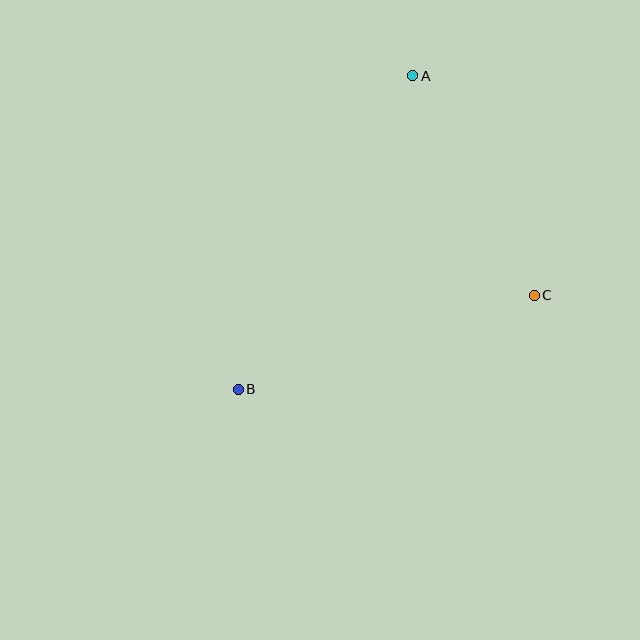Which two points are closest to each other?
Points A and C are closest to each other.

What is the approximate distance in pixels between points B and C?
The distance between B and C is approximately 311 pixels.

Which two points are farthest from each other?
Points A and B are farthest from each other.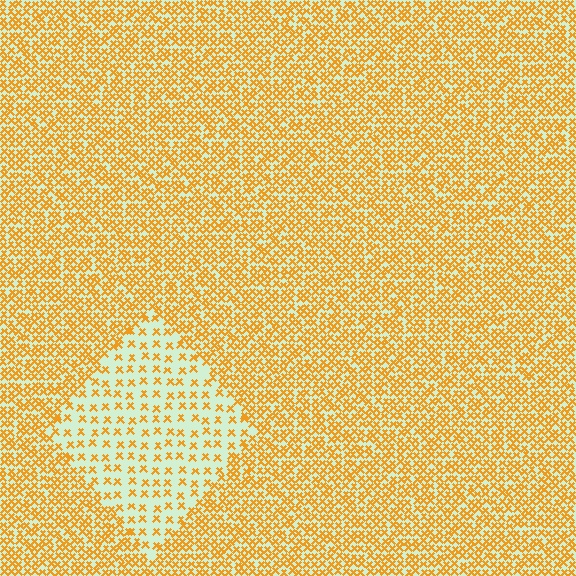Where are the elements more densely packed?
The elements are more densely packed outside the diamond boundary.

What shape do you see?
I see a diamond.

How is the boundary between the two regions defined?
The boundary is defined by a change in element density (approximately 2.6x ratio). All elements are the same color, size, and shape.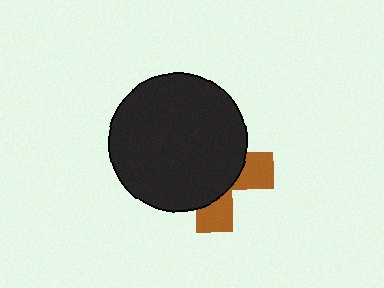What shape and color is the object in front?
The object in front is a black circle.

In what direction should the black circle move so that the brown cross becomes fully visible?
The black circle should move toward the upper-left. That is the shortest direction to clear the overlap and leave the brown cross fully visible.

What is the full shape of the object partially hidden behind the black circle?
The partially hidden object is a brown cross.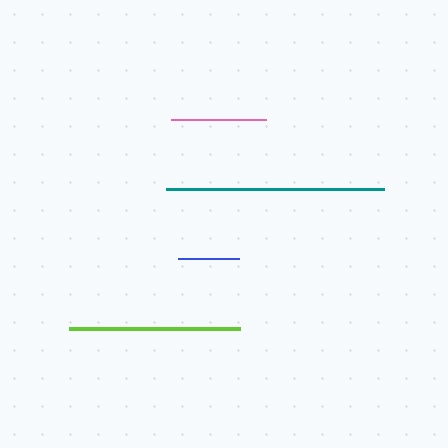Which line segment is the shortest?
The blue line is the shortest at approximately 62 pixels.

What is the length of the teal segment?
The teal segment is approximately 219 pixels long.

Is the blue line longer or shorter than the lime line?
The lime line is longer than the blue line.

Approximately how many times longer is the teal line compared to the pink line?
The teal line is approximately 2.3 times the length of the pink line.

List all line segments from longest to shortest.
From longest to shortest: teal, lime, pink, blue.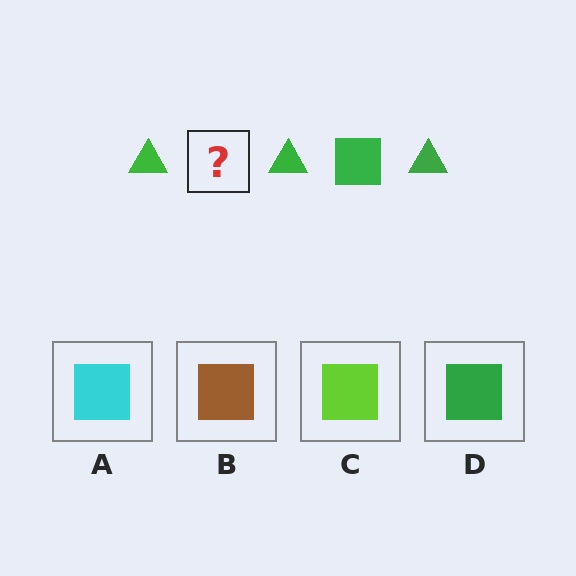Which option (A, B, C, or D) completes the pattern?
D.